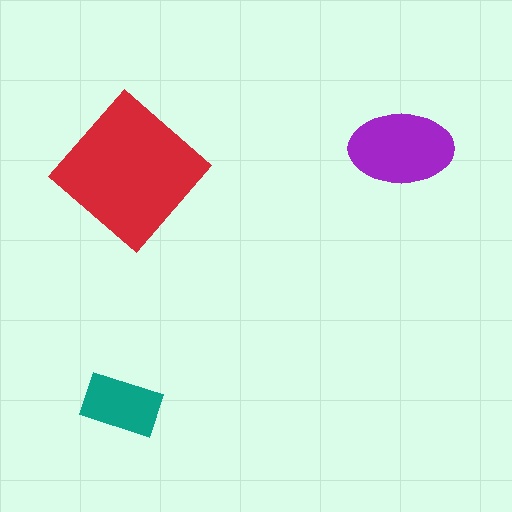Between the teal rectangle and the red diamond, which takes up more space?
The red diamond.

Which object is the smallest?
The teal rectangle.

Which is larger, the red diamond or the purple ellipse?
The red diamond.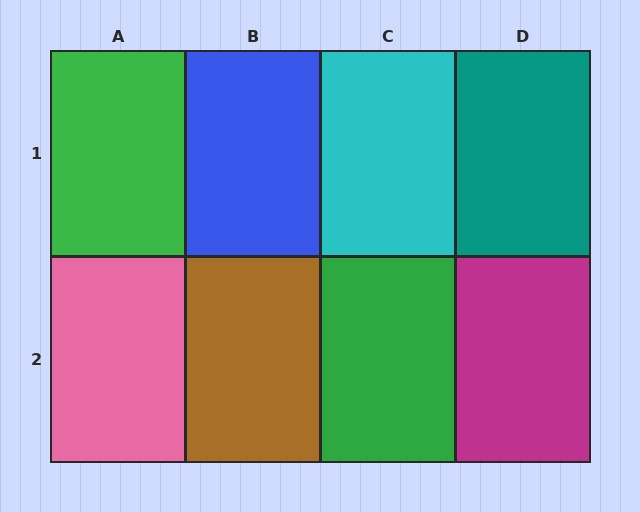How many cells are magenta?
1 cell is magenta.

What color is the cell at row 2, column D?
Magenta.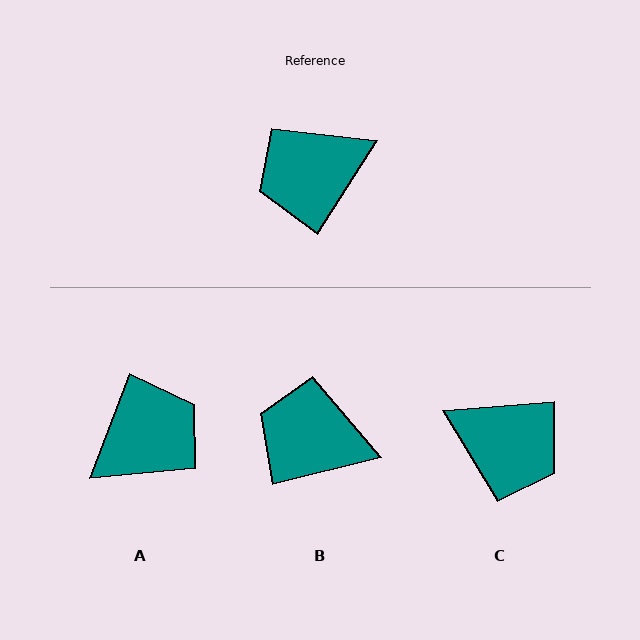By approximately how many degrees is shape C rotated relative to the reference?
Approximately 127 degrees counter-clockwise.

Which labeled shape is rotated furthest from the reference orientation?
A, about 169 degrees away.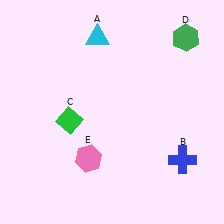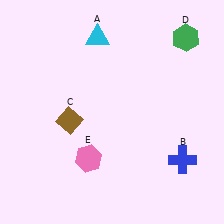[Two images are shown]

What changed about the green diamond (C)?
In Image 1, C is green. In Image 2, it changed to brown.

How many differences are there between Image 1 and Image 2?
There is 1 difference between the two images.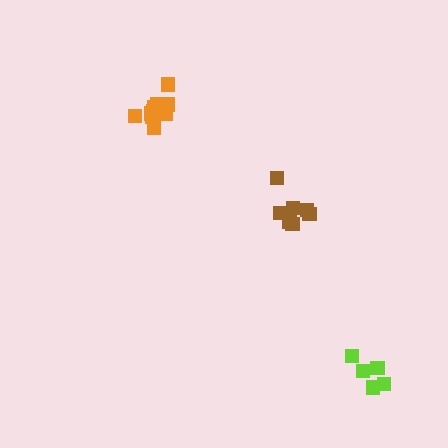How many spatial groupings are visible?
There are 3 spatial groupings.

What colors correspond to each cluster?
The clusters are colored: orange, brown, lime.